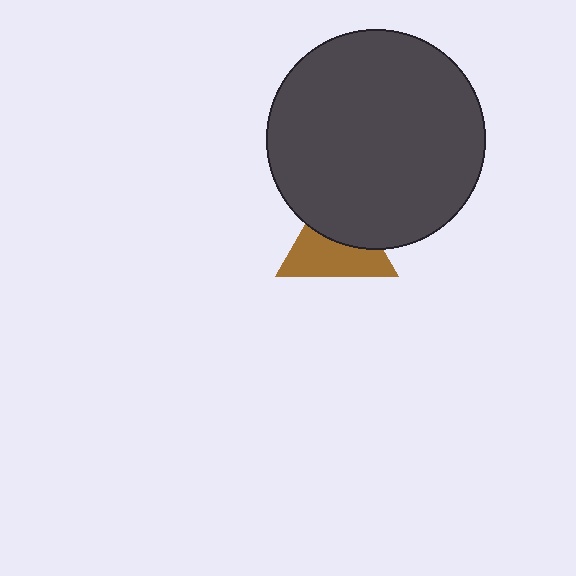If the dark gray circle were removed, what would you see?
You would see the complete brown triangle.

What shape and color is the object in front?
The object in front is a dark gray circle.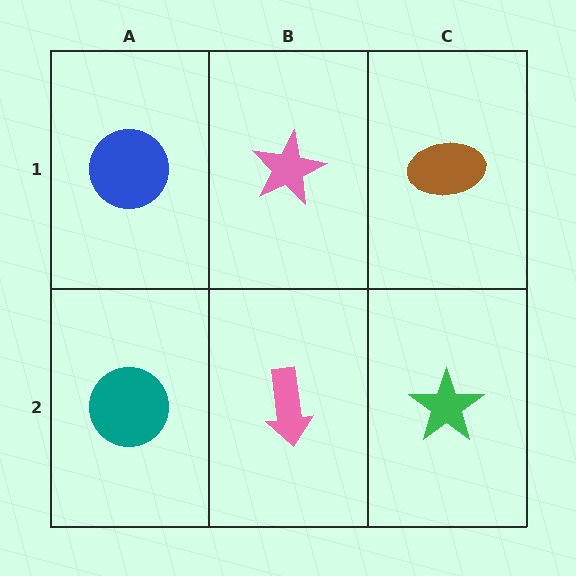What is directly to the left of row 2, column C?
A pink arrow.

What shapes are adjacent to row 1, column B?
A pink arrow (row 2, column B), a blue circle (row 1, column A), a brown ellipse (row 1, column C).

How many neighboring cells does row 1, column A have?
2.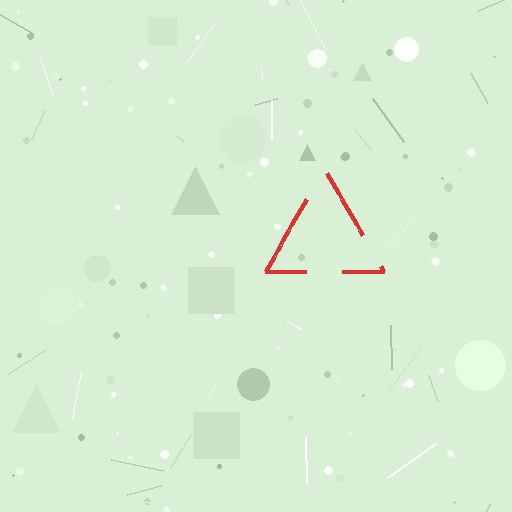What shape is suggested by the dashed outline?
The dashed outline suggests a triangle.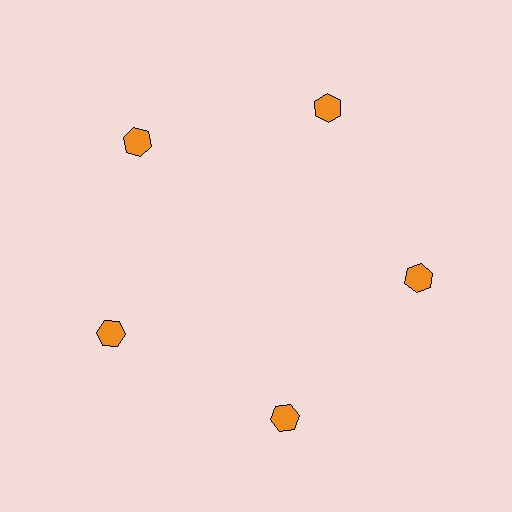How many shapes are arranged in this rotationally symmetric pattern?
There are 5 shapes, arranged in 5 groups of 1.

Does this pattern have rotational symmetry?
Yes, this pattern has 5-fold rotational symmetry. It looks the same after rotating 72 degrees around the center.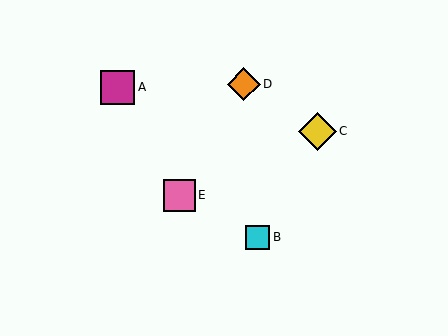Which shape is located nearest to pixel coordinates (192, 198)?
The pink square (labeled E) at (179, 195) is nearest to that location.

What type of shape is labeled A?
Shape A is a magenta square.